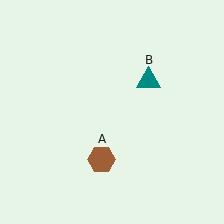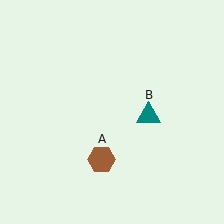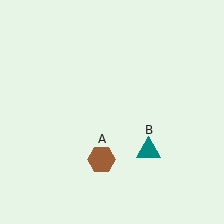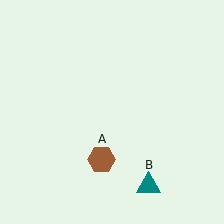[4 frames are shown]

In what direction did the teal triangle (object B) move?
The teal triangle (object B) moved down.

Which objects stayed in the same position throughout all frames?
Brown hexagon (object A) remained stationary.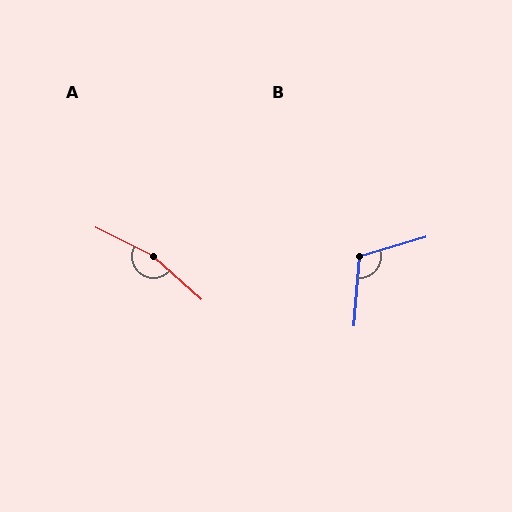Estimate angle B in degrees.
Approximately 110 degrees.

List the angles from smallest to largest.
B (110°), A (164°).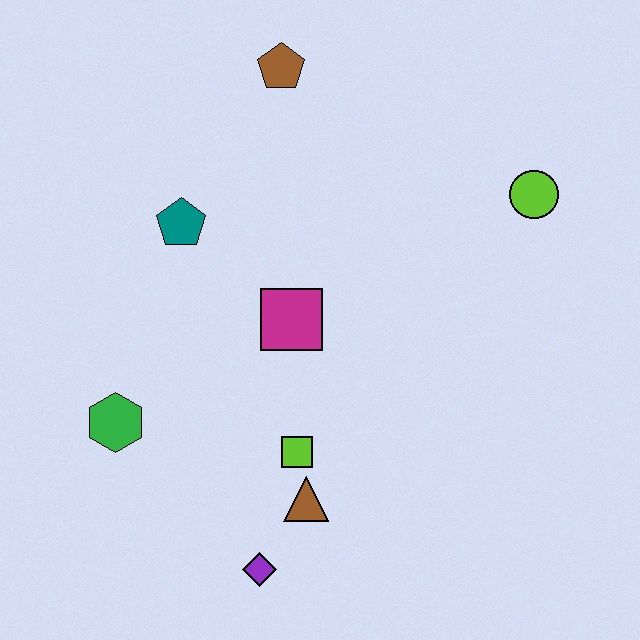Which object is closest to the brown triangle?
The lime square is closest to the brown triangle.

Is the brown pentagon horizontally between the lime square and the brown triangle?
No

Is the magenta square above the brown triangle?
Yes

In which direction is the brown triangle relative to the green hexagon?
The brown triangle is to the right of the green hexagon.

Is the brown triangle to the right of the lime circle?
No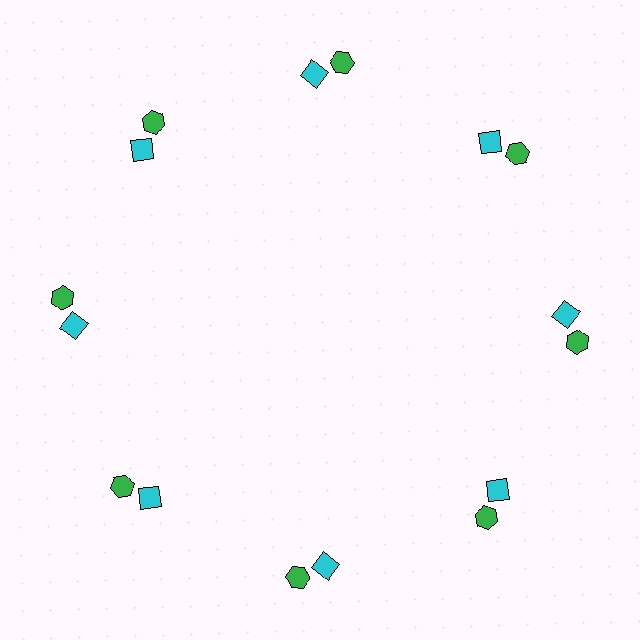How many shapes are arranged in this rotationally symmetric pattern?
There are 16 shapes, arranged in 8 groups of 2.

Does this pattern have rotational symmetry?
Yes, this pattern has 8-fold rotational symmetry. It looks the same after rotating 45 degrees around the center.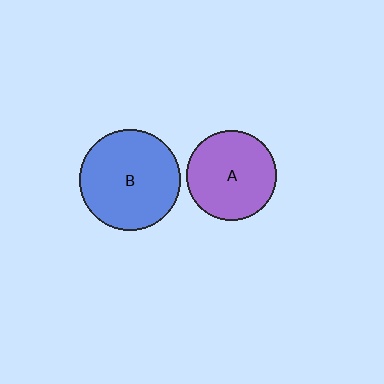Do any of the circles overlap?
No, none of the circles overlap.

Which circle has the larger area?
Circle B (blue).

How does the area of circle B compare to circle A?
Approximately 1.3 times.